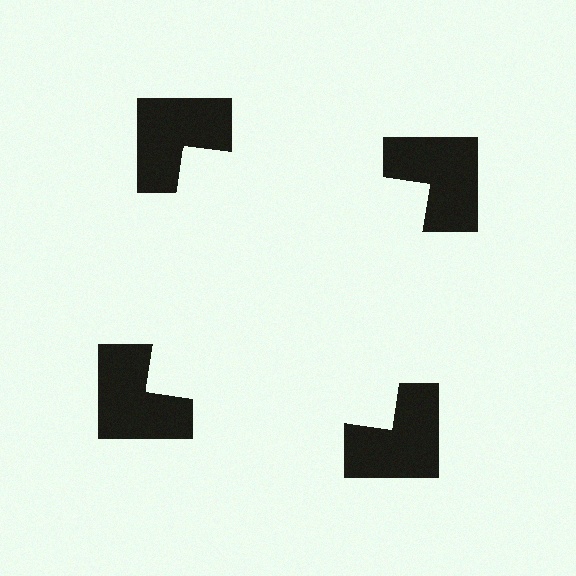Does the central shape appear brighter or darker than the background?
It typically appears slightly brighter than the background, even though no actual brightness change is drawn.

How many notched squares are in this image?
There are 4 — one at each vertex of the illusory square.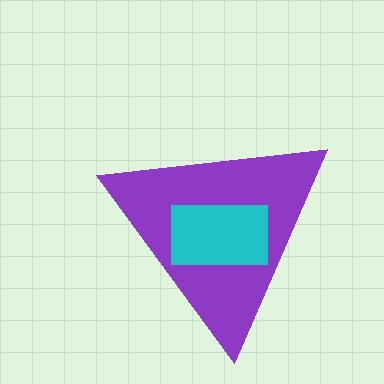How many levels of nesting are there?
2.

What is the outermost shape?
The purple triangle.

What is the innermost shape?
The cyan rectangle.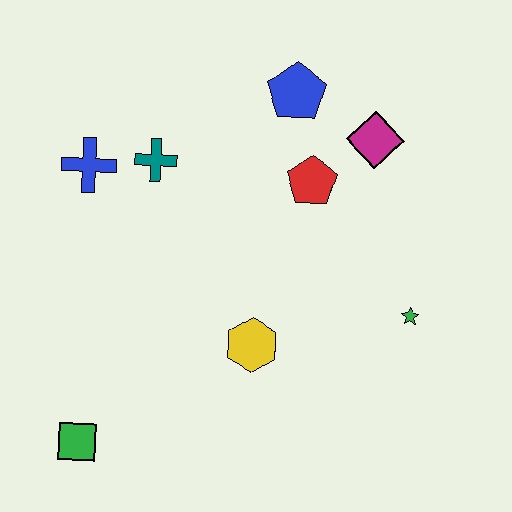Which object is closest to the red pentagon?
The magenta diamond is closest to the red pentagon.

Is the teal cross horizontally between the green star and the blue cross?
Yes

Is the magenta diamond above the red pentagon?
Yes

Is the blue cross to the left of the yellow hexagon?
Yes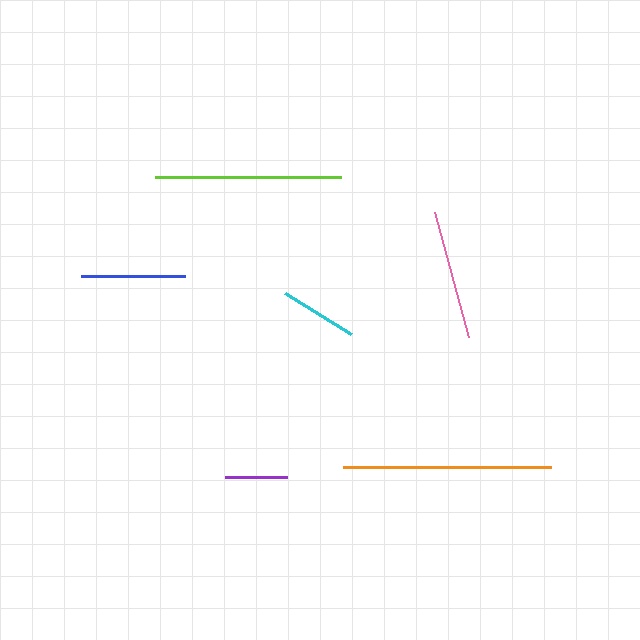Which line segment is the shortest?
The purple line is the shortest at approximately 61 pixels.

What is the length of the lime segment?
The lime segment is approximately 186 pixels long.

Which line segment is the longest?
The orange line is the longest at approximately 208 pixels.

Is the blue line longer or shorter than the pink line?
The pink line is longer than the blue line.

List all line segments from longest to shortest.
From longest to shortest: orange, lime, pink, blue, cyan, purple.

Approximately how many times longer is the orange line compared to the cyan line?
The orange line is approximately 2.7 times the length of the cyan line.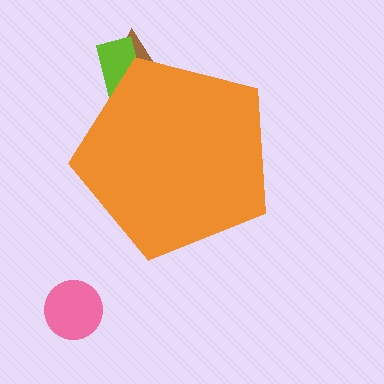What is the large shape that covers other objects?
An orange pentagon.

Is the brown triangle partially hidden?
Yes, the brown triangle is partially hidden behind the orange pentagon.